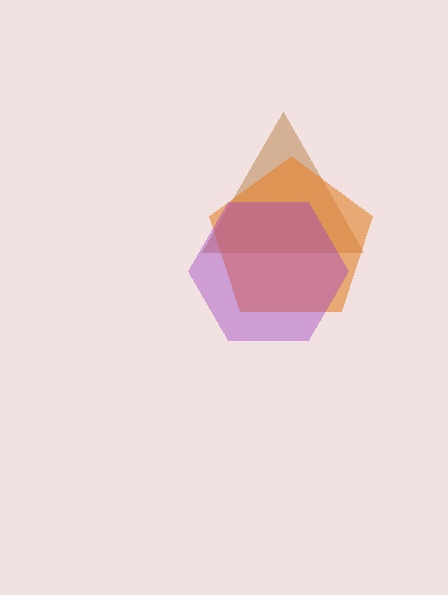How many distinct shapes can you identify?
There are 3 distinct shapes: a brown triangle, an orange pentagon, a purple hexagon.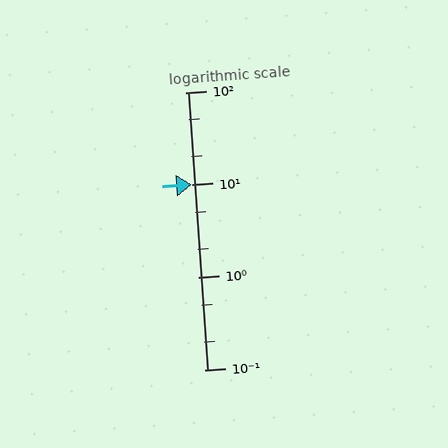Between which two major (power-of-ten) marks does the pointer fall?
The pointer is between 10 and 100.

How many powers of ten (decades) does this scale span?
The scale spans 3 decades, from 0.1 to 100.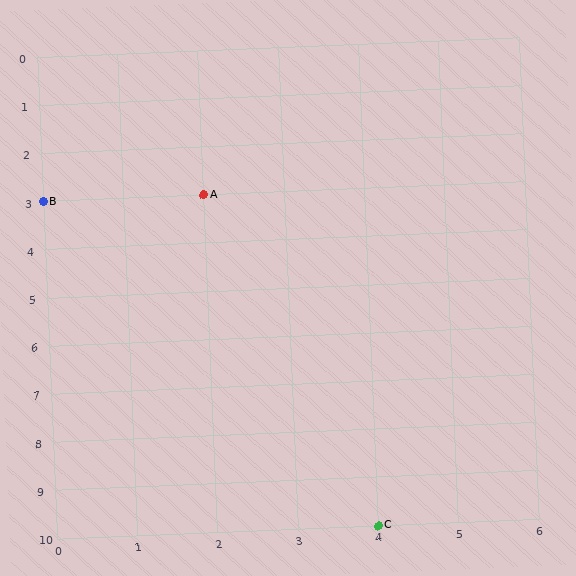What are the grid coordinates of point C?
Point C is at grid coordinates (4, 10).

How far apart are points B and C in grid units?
Points B and C are 4 columns and 7 rows apart (about 8.1 grid units diagonally).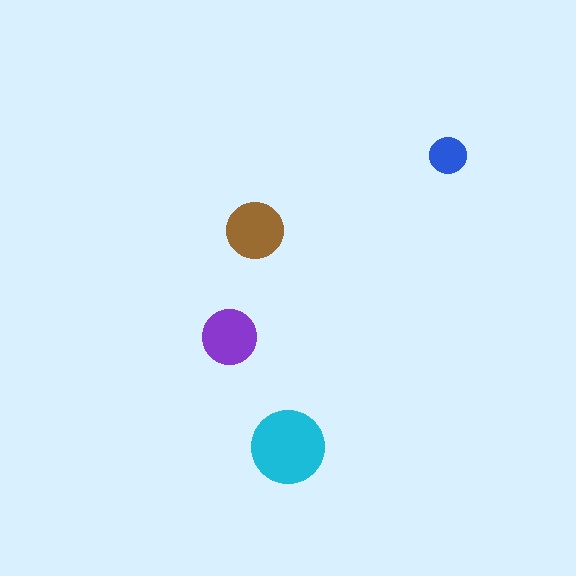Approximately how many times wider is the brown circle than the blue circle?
About 1.5 times wider.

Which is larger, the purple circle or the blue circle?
The purple one.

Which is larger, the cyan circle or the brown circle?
The cyan one.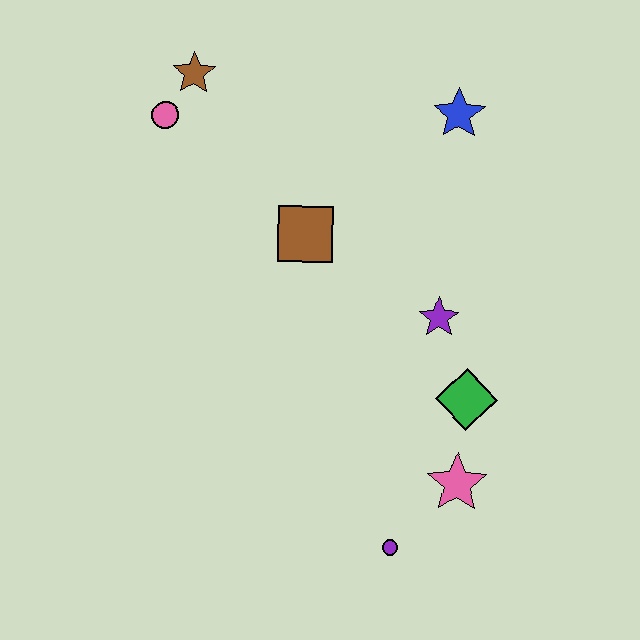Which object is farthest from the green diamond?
The brown star is farthest from the green diamond.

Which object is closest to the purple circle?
The pink star is closest to the purple circle.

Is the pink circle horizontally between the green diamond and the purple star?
No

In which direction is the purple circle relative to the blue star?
The purple circle is below the blue star.